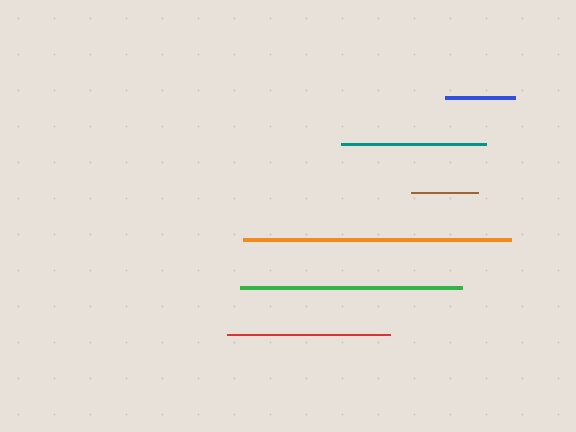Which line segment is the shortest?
The brown line is the shortest at approximately 67 pixels.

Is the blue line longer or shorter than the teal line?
The teal line is longer than the blue line.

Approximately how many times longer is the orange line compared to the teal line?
The orange line is approximately 1.9 times the length of the teal line.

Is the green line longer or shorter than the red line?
The green line is longer than the red line.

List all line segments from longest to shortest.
From longest to shortest: orange, green, red, teal, blue, brown.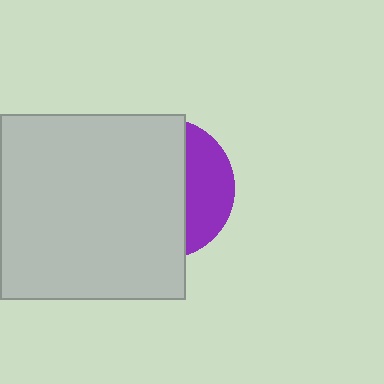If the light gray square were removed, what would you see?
You would see the complete purple circle.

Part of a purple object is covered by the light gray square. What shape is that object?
It is a circle.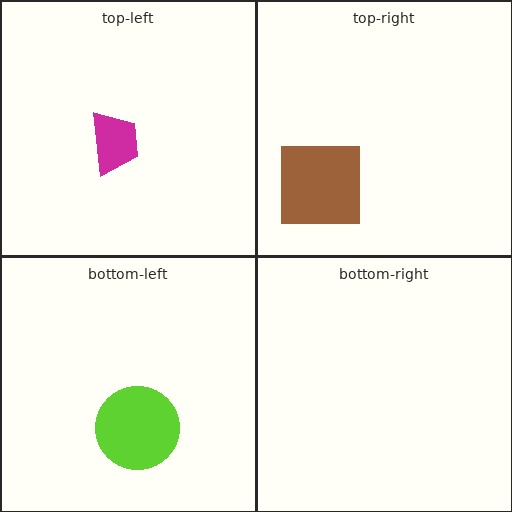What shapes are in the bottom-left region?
The lime circle.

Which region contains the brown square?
The top-right region.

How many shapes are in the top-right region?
1.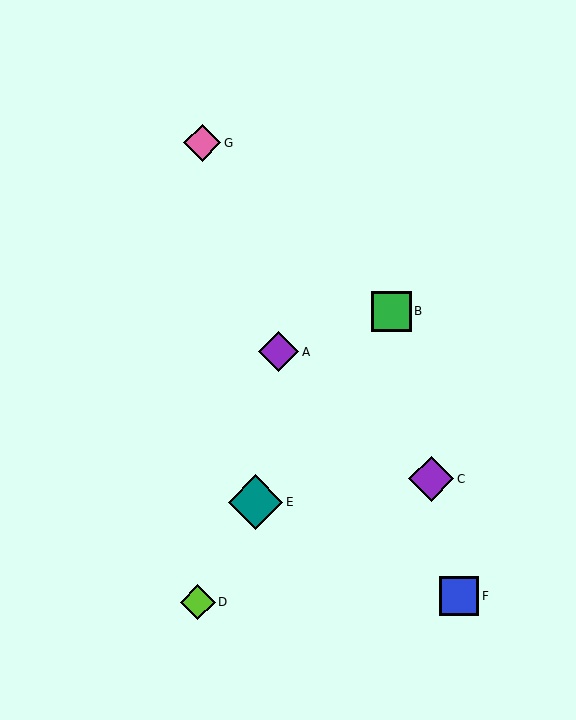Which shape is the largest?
The teal diamond (labeled E) is the largest.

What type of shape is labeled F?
Shape F is a blue square.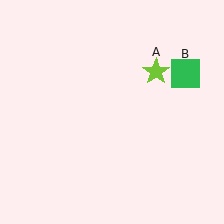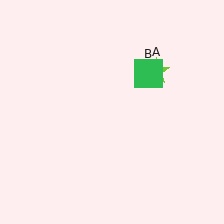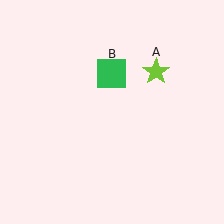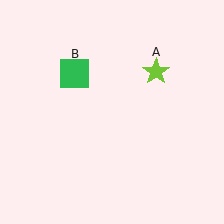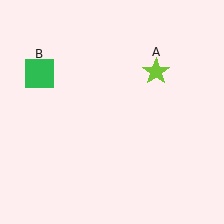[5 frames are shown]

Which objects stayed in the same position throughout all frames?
Lime star (object A) remained stationary.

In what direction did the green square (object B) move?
The green square (object B) moved left.